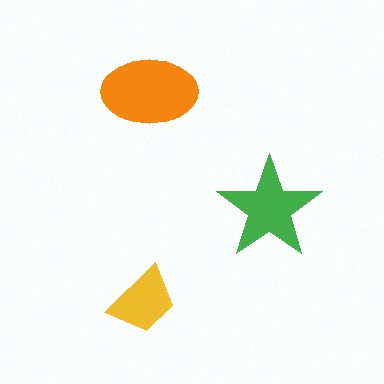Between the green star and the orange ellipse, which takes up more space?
The orange ellipse.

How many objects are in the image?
There are 3 objects in the image.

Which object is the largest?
The orange ellipse.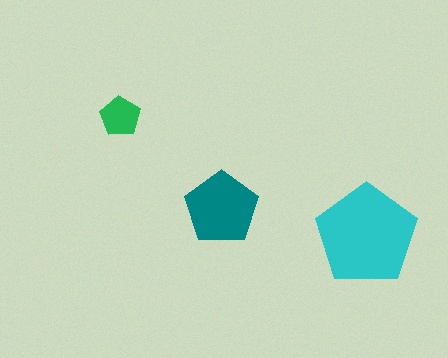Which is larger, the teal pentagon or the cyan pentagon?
The cyan one.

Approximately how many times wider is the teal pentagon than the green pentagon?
About 2 times wider.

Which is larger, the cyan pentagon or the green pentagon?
The cyan one.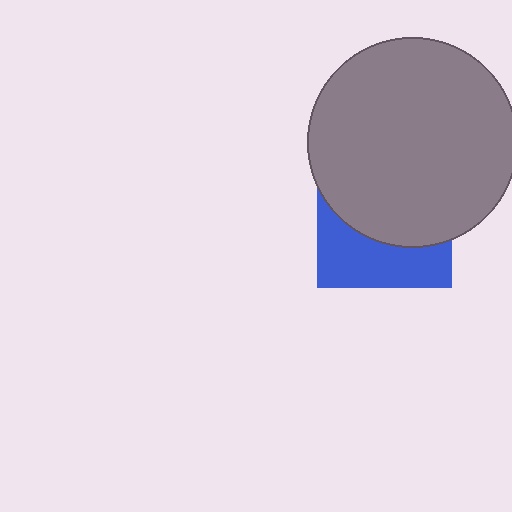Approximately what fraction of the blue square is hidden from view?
Roughly 61% of the blue square is hidden behind the gray circle.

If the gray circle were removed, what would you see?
You would see the complete blue square.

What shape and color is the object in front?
The object in front is a gray circle.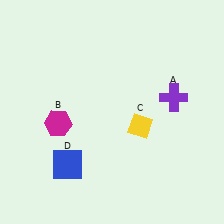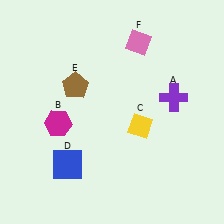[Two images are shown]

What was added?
A brown pentagon (E), a pink diamond (F) were added in Image 2.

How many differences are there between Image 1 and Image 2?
There are 2 differences between the two images.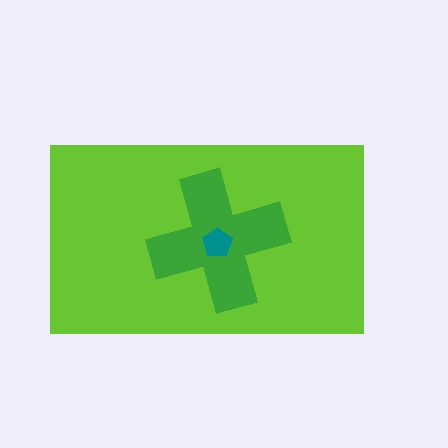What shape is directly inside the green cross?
The teal pentagon.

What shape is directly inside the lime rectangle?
The green cross.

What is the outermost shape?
The lime rectangle.